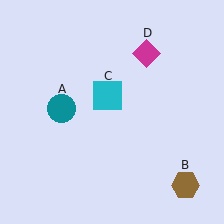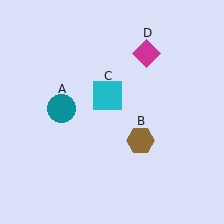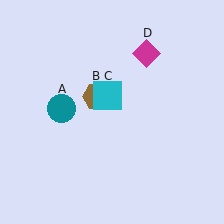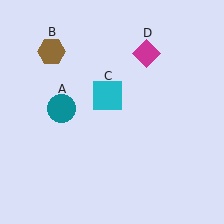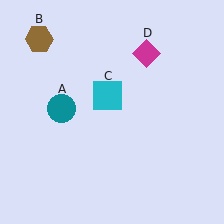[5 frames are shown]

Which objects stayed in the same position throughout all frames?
Teal circle (object A) and cyan square (object C) and magenta diamond (object D) remained stationary.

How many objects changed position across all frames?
1 object changed position: brown hexagon (object B).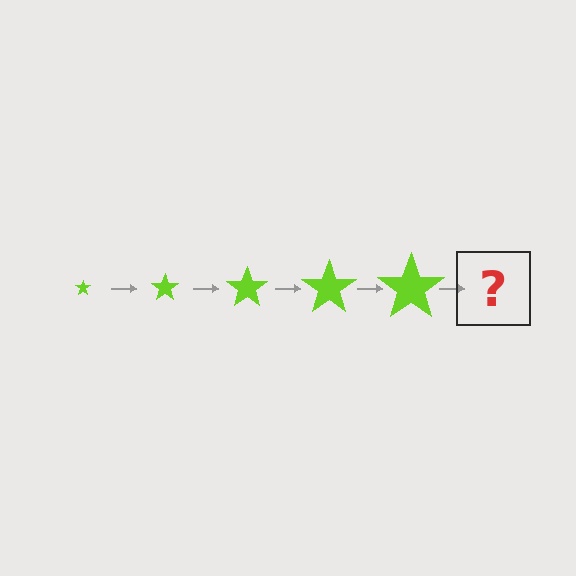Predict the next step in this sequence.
The next step is a lime star, larger than the previous one.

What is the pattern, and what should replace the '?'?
The pattern is that the star gets progressively larger each step. The '?' should be a lime star, larger than the previous one.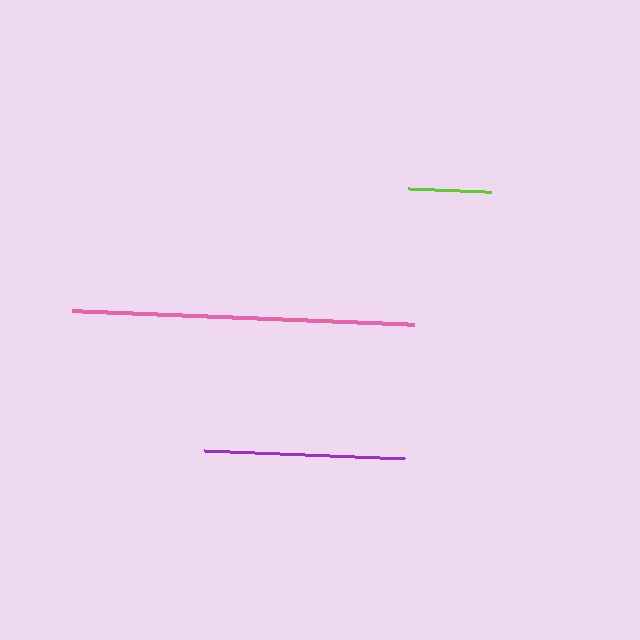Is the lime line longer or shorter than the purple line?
The purple line is longer than the lime line.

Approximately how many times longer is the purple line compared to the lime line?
The purple line is approximately 2.4 times the length of the lime line.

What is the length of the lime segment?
The lime segment is approximately 82 pixels long.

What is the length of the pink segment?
The pink segment is approximately 343 pixels long.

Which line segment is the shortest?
The lime line is the shortest at approximately 82 pixels.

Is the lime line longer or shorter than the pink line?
The pink line is longer than the lime line.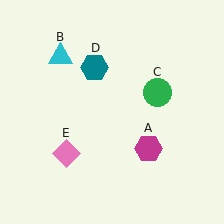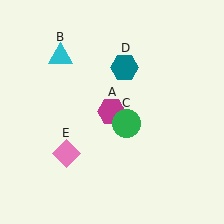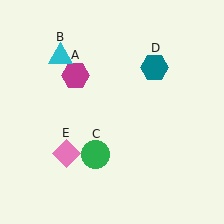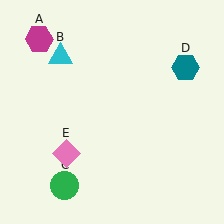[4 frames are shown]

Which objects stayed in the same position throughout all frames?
Cyan triangle (object B) and pink diamond (object E) remained stationary.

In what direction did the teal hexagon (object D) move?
The teal hexagon (object D) moved right.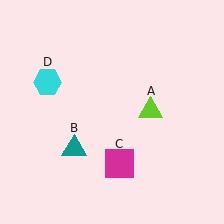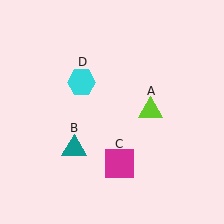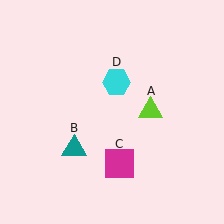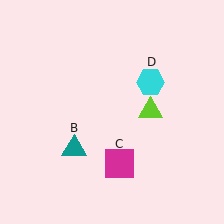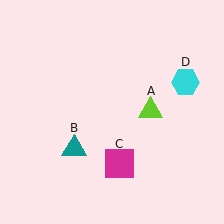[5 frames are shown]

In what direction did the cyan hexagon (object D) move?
The cyan hexagon (object D) moved right.